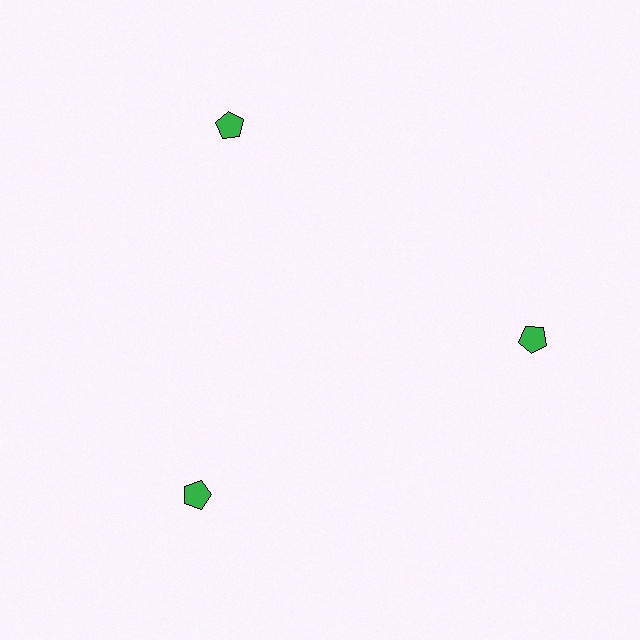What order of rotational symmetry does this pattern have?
This pattern has 3-fold rotational symmetry.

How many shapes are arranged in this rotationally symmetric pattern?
There are 3 shapes, arranged in 3 groups of 1.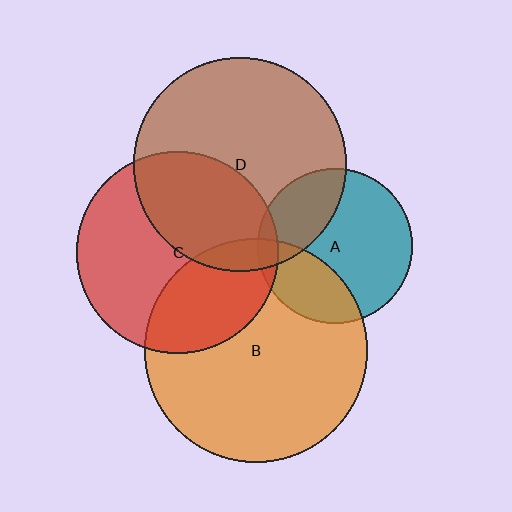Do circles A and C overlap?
Yes.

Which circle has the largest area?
Circle B (orange).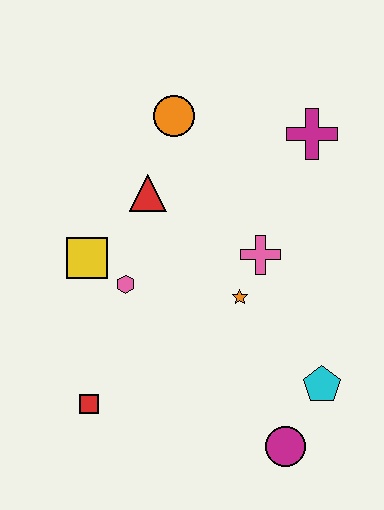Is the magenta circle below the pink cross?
Yes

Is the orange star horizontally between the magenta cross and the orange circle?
Yes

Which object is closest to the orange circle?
The red triangle is closest to the orange circle.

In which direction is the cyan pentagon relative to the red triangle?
The cyan pentagon is below the red triangle.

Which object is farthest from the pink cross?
The red square is farthest from the pink cross.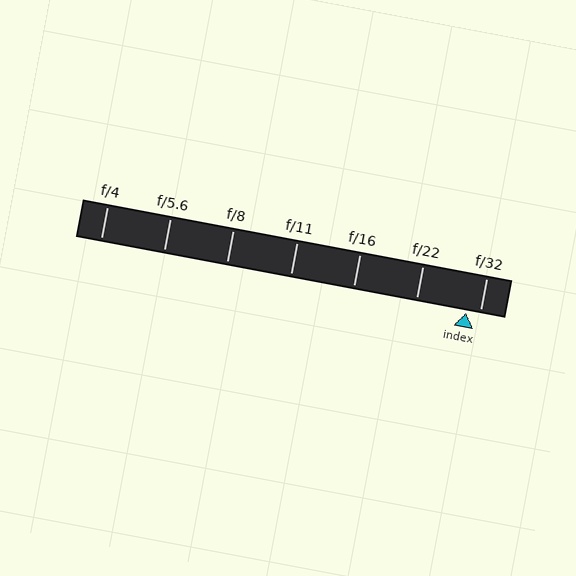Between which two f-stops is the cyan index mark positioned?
The index mark is between f/22 and f/32.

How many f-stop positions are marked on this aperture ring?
There are 7 f-stop positions marked.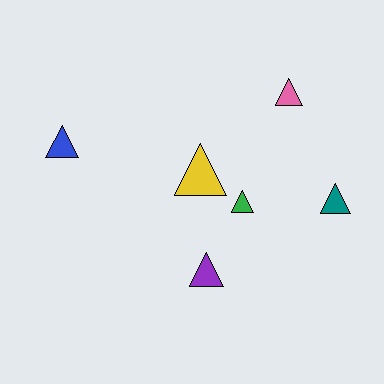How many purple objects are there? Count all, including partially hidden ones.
There is 1 purple object.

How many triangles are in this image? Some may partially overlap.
There are 6 triangles.